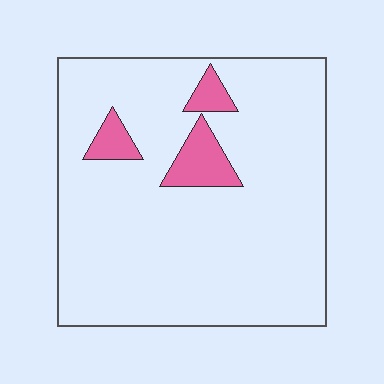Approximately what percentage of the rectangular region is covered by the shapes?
Approximately 10%.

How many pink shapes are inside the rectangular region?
3.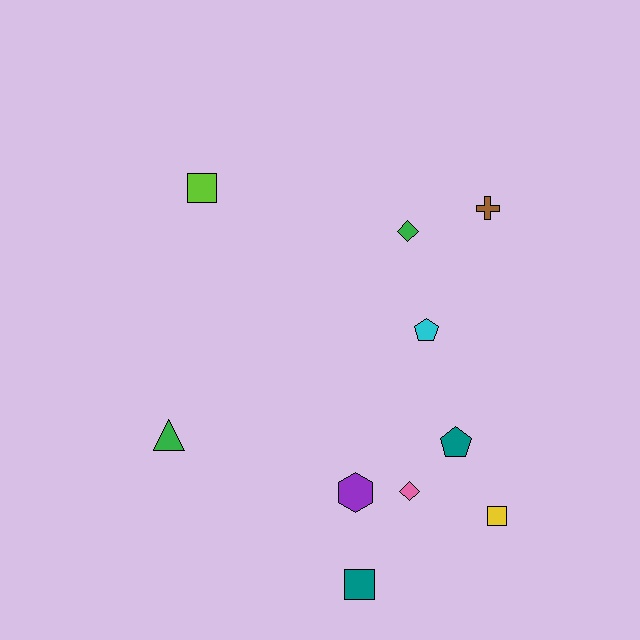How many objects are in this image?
There are 10 objects.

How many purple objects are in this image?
There is 1 purple object.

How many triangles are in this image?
There is 1 triangle.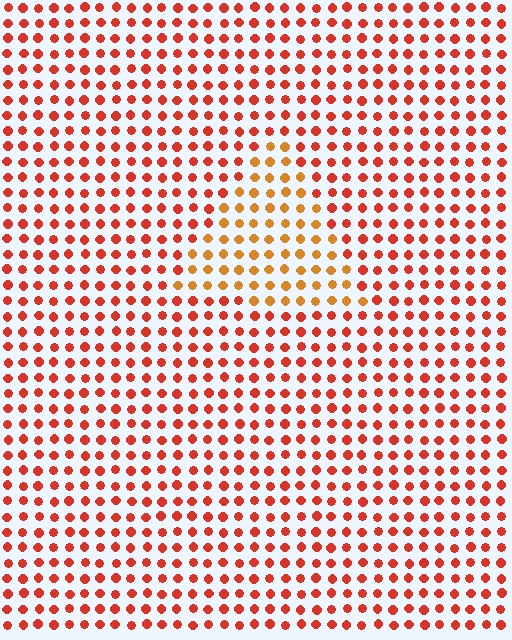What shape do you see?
I see a triangle.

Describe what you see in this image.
The image is filled with small red elements in a uniform arrangement. A triangle-shaped region is visible where the elements are tinted to a slightly different hue, forming a subtle color boundary.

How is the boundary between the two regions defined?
The boundary is defined purely by a slight shift in hue (about 28 degrees). Spacing, size, and orientation are identical on both sides.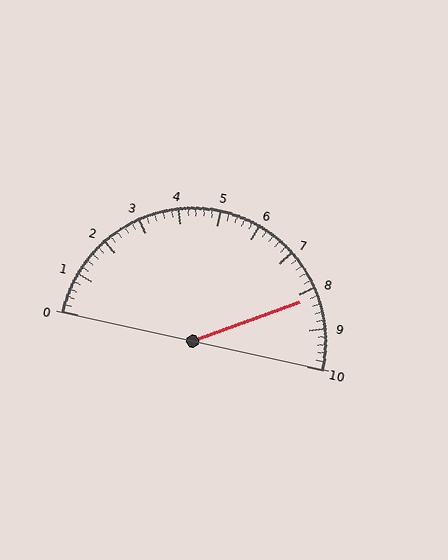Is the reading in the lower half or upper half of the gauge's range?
The reading is in the upper half of the range (0 to 10).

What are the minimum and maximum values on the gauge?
The gauge ranges from 0 to 10.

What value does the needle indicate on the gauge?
The needle indicates approximately 8.2.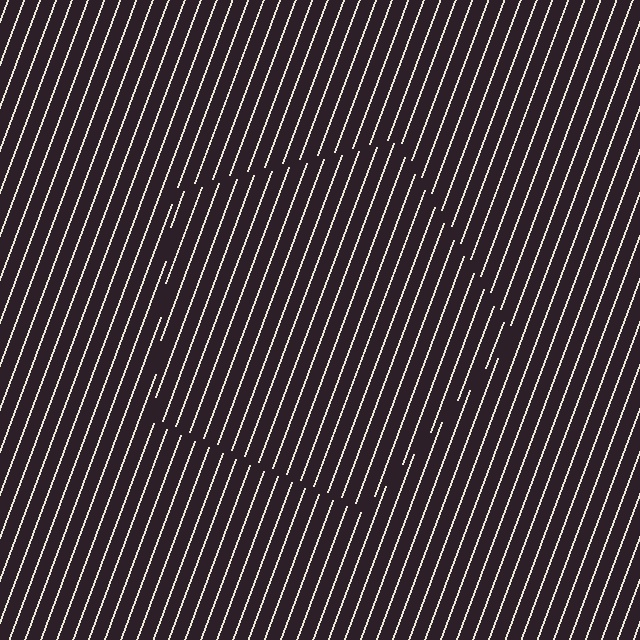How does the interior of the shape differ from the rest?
The interior of the shape contains the same grating, shifted by half a period — the contour is defined by the phase discontinuity where line-ends from the inner and outer gratings abut.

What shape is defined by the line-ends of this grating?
An illusory pentagon. The interior of the shape contains the same grating, shifted by half a period — the contour is defined by the phase discontinuity where line-ends from the inner and outer gratings abut.